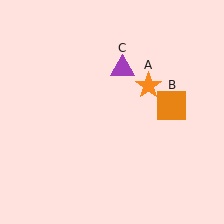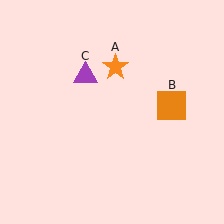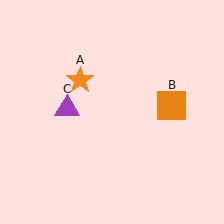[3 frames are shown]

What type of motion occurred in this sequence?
The orange star (object A), purple triangle (object C) rotated counterclockwise around the center of the scene.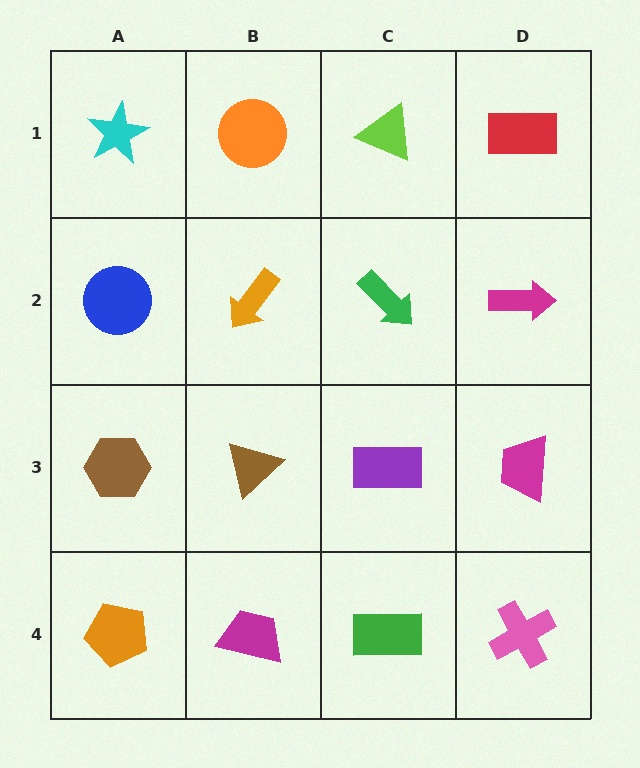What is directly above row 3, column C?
A green arrow.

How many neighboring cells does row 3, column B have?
4.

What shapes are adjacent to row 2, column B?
An orange circle (row 1, column B), a brown triangle (row 3, column B), a blue circle (row 2, column A), a green arrow (row 2, column C).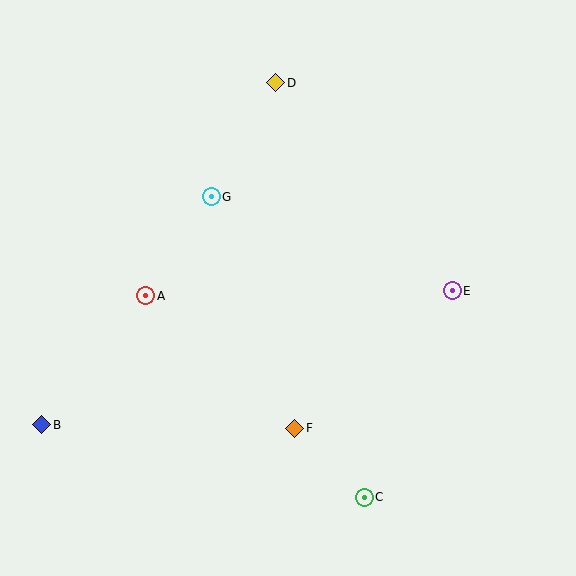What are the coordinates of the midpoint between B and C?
The midpoint between B and C is at (203, 461).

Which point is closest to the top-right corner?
Point D is closest to the top-right corner.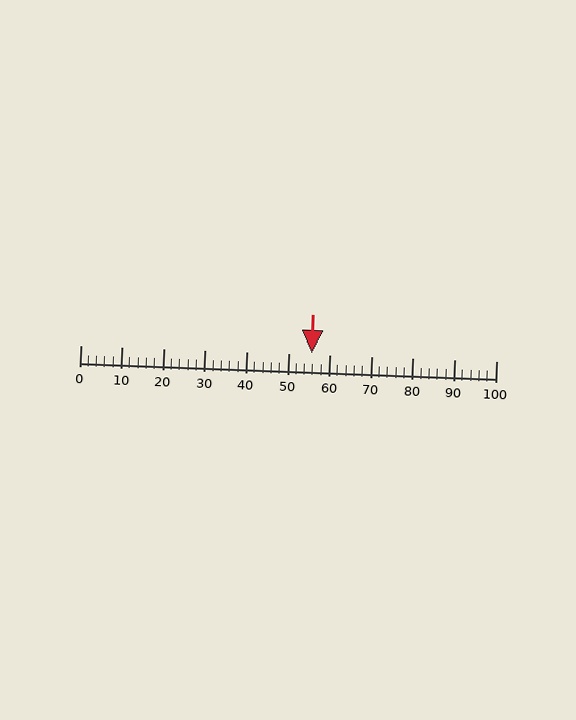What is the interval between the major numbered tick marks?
The major tick marks are spaced 10 units apart.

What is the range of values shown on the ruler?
The ruler shows values from 0 to 100.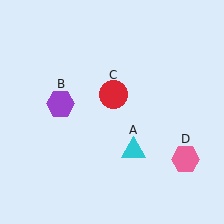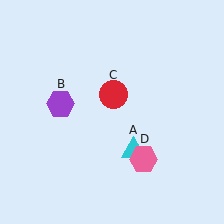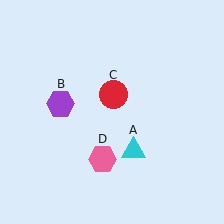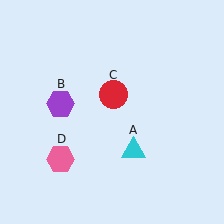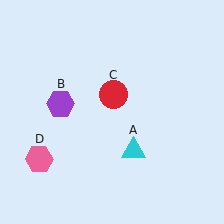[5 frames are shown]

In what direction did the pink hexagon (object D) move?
The pink hexagon (object D) moved left.